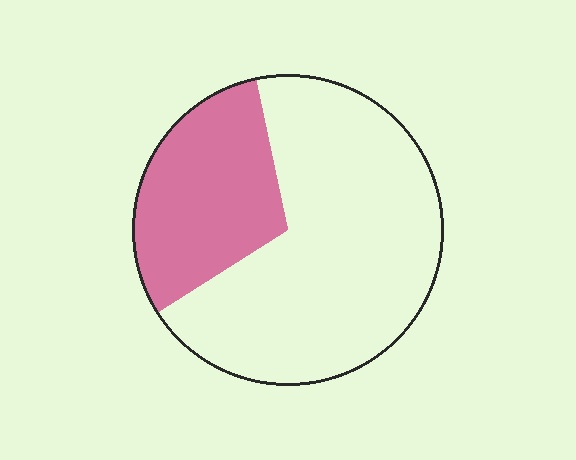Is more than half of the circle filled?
No.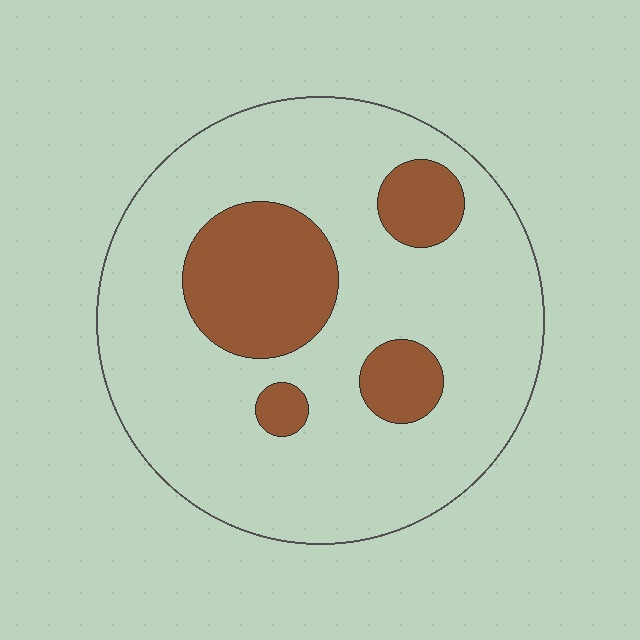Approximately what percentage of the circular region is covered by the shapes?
Approximately 20%.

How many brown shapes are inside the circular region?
4.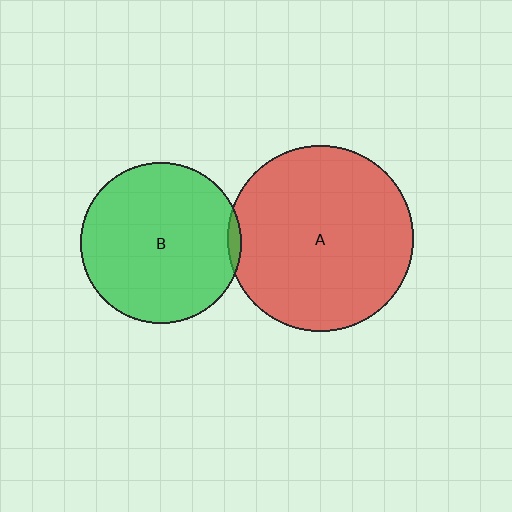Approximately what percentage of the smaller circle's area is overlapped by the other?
Approximately 5%.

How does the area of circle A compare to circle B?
Approximately 1.3 times.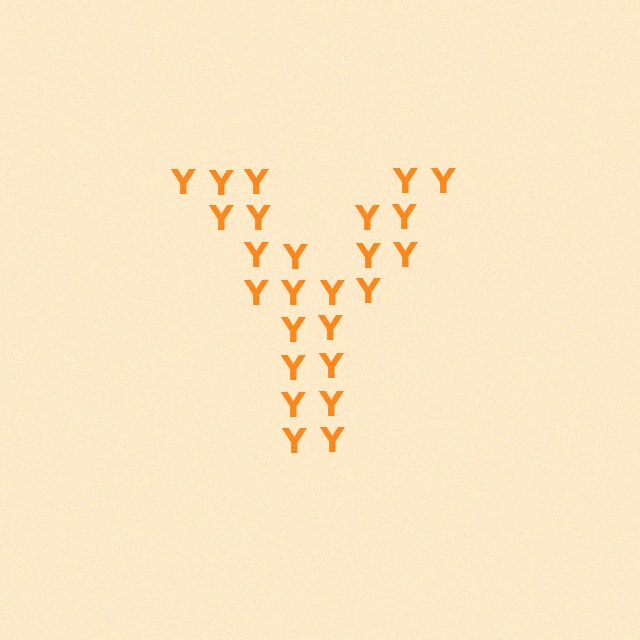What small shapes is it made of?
It is made of small letter Y's.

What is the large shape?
The large shape is the letter Y.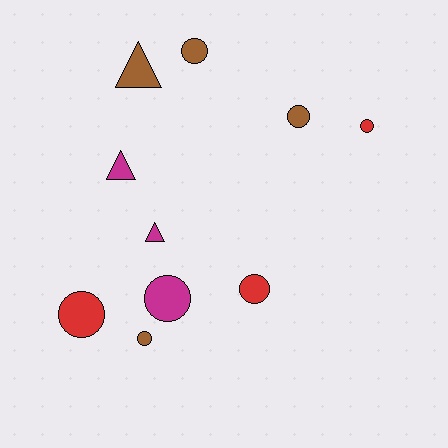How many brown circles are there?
There are 3 brown circles.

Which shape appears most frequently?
Circle, with 7 objects.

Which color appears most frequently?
Brown, with 4 objects.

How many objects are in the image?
There are 10 objects.